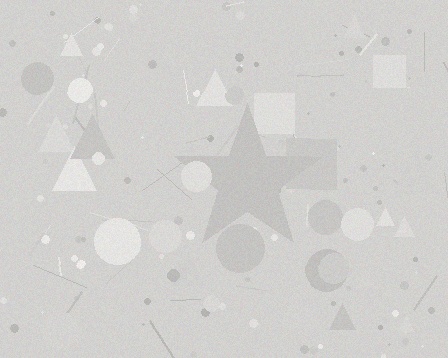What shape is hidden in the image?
A star is hidden in the image.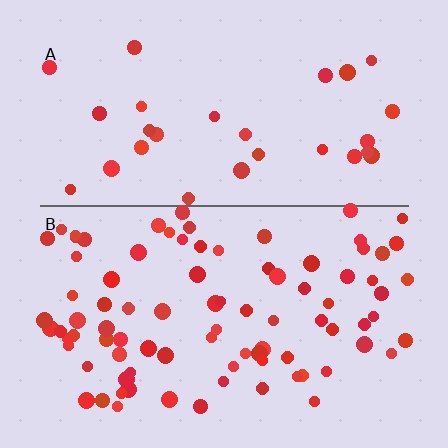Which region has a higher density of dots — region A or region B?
B (the bottom).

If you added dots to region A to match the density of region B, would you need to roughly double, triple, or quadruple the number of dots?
Approximately triple.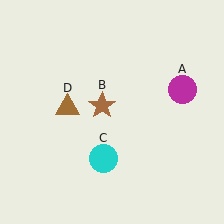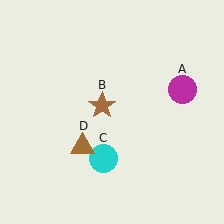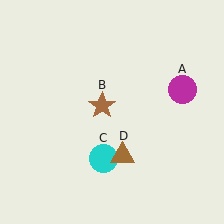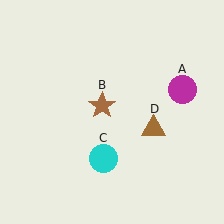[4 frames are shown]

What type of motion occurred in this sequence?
The brown triangle (object D) rotated counterclockwise around the center of the scene.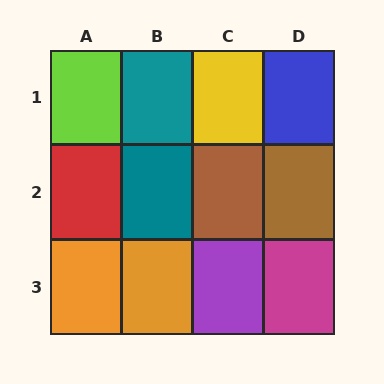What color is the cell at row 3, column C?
Purple.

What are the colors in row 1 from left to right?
Lime, teal, yellow, blue.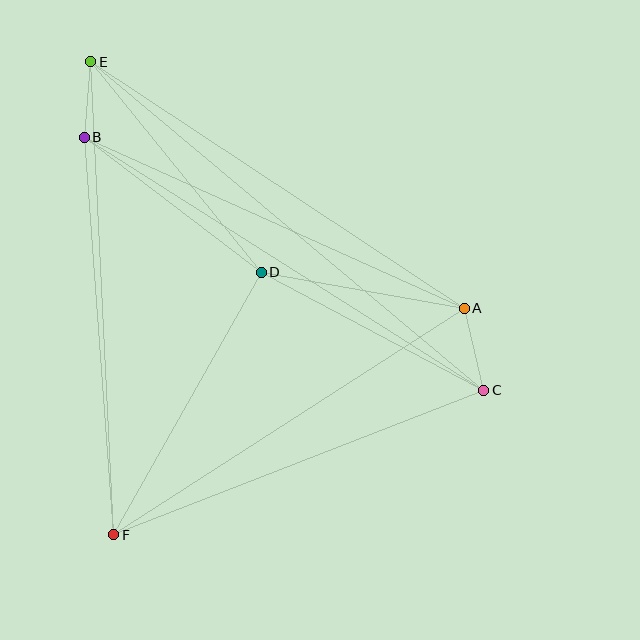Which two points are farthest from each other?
Points C and E are farthest from each other.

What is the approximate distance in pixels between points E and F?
The distance between E and F is approximately 473 pixels.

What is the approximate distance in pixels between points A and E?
The distance between A and E is approximately 448 pixels.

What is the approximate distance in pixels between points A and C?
The distance between A and C is approximately 84 pixels.